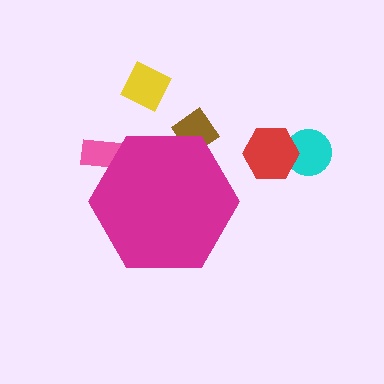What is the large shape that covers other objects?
A magenta hexagon.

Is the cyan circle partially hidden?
No, the cyan circle is fully visible.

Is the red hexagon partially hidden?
No, the red hexagon is fully visible.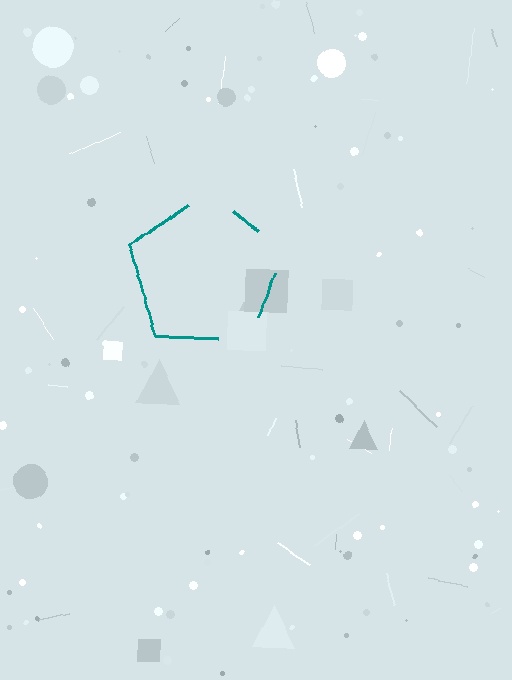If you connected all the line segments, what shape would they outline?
They would outline a pentagon.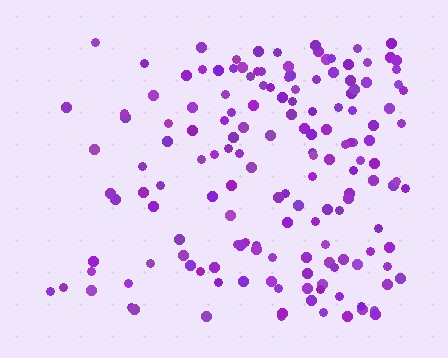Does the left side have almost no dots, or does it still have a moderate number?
Still a moderate number, just noticeably fewer than the right.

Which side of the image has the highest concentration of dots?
The right.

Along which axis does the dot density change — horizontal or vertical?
Horizontal.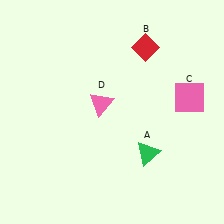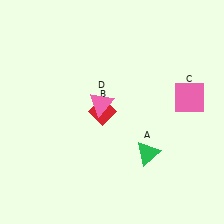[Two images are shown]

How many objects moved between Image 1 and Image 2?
1 object moved between the two images.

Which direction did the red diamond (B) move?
The red diamond (B) moved down.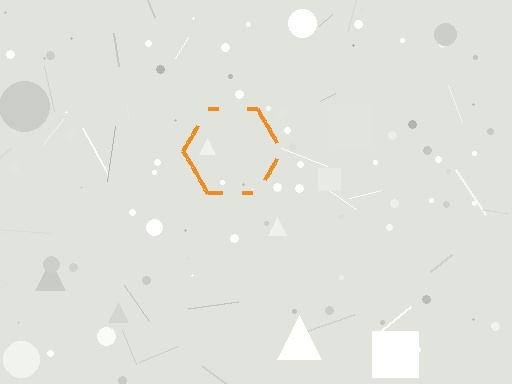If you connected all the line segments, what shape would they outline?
They would outline a hexagon.